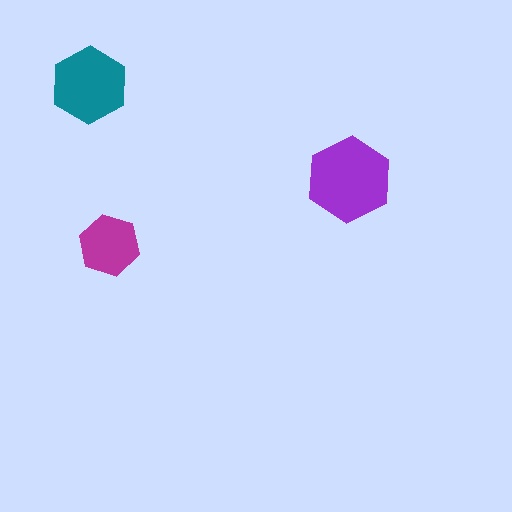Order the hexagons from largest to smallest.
the purple one, the teal one, the magenta one.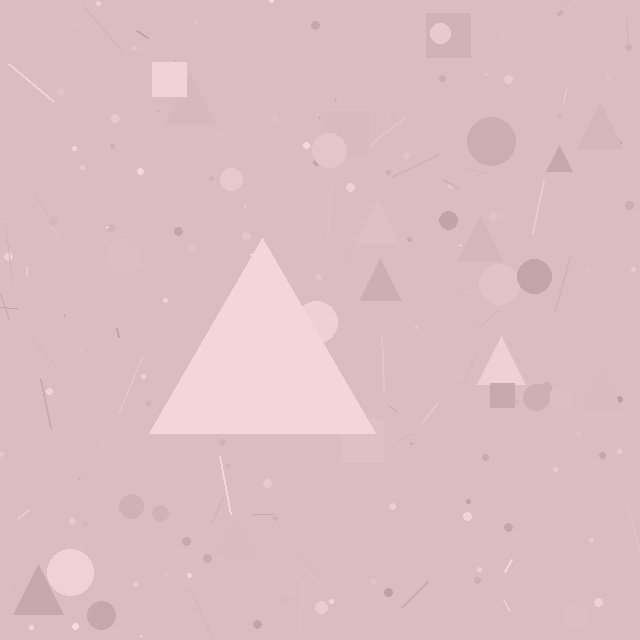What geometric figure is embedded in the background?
A triangle is embedded in the background.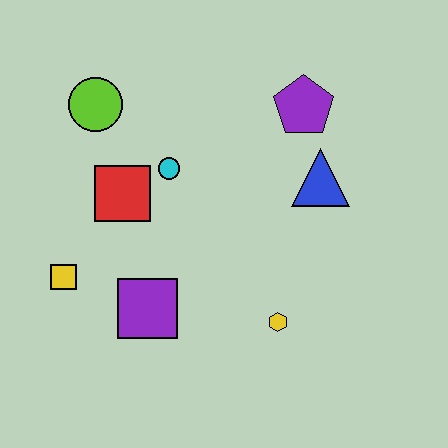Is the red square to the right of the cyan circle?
No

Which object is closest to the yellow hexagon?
The purple square is closest to the yellow hexagon.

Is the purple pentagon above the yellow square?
Yes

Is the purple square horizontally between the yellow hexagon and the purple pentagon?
No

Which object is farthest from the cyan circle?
The yellow hexagon is farthest from the cyan circle.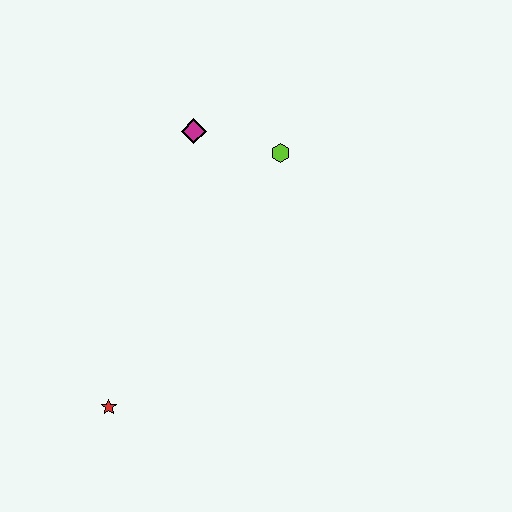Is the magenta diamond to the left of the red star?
No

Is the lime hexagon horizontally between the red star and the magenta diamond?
No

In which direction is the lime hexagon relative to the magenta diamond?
The lime hexagon is to the right of the magenta diamond.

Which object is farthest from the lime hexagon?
The red star is farthest from the lime hexagon.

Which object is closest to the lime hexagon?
The magenta diamond is closest to the lime hexagon.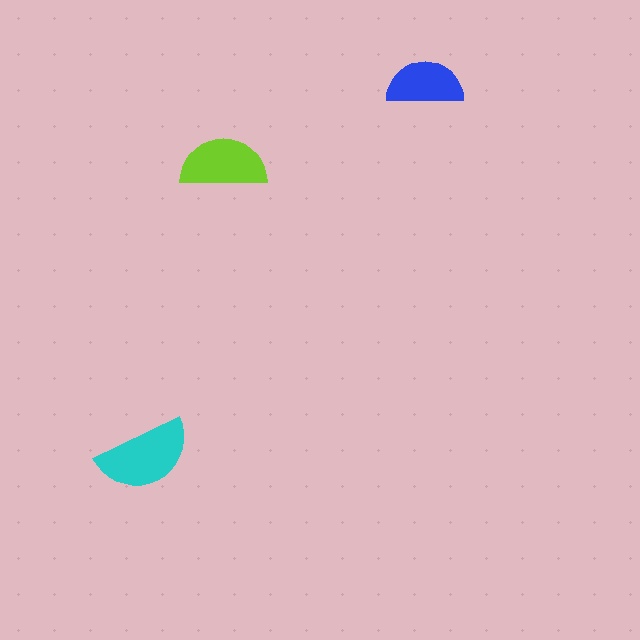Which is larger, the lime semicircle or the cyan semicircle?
The cyan one.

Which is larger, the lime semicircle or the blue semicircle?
The lime one.